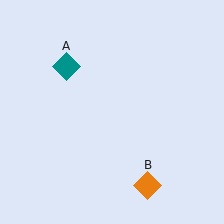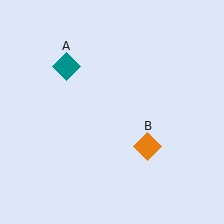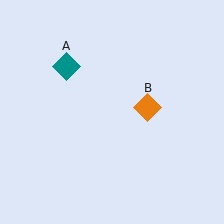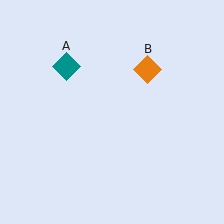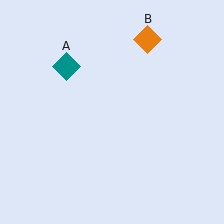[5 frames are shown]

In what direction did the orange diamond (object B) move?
The orange diamond (object B) moved up.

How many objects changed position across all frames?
1 object changed position: orange diamond (object B).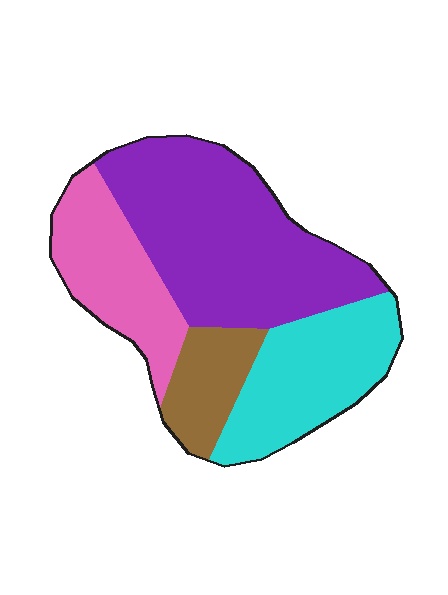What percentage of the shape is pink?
Pink covers 21% of the shape.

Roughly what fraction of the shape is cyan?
Cyan covers around 25% of the shape.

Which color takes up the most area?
Purple, at roughly 45%.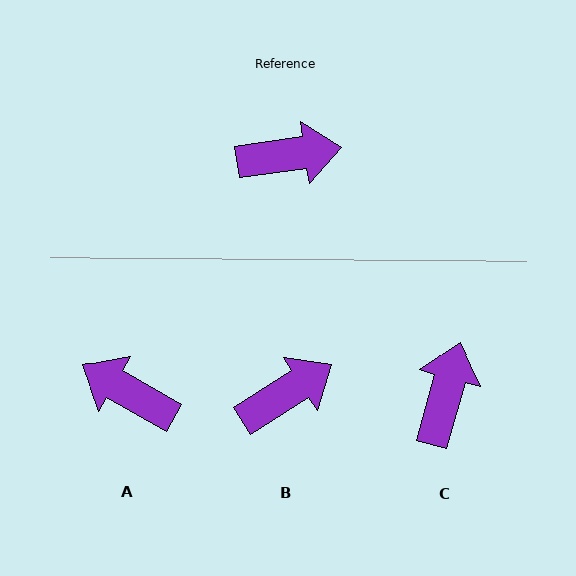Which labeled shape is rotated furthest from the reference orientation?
A, about 142 degrees away.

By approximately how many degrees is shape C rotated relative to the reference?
Approximately 66 degrees counter-clockwise.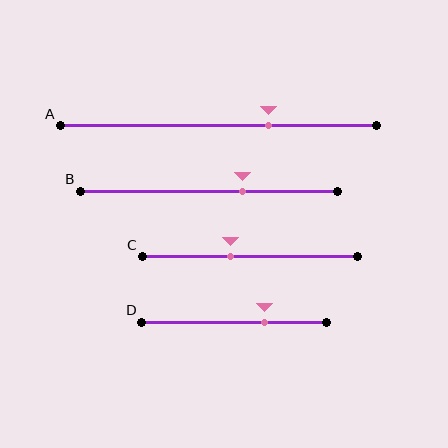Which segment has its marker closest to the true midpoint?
Segment C has its marker closest to the true midpoint.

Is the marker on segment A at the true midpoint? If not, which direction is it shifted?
No, the marker on segment A is shifted to the right by about 16% of the segment length.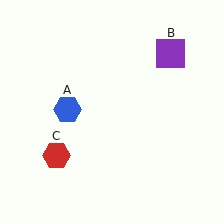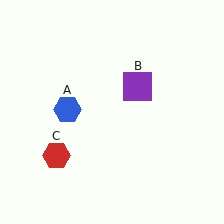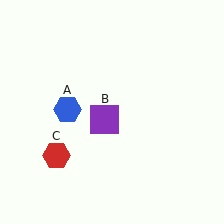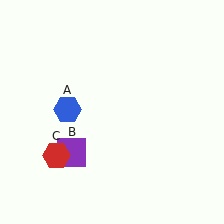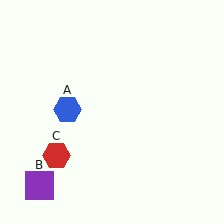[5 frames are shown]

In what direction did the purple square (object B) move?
The purple square (object B) moved down and to the left.